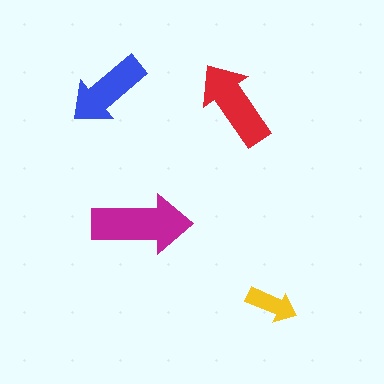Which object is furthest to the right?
The yellow arrow is rightmost.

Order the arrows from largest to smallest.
the magenta one, the red one, the blue one, the yellow one.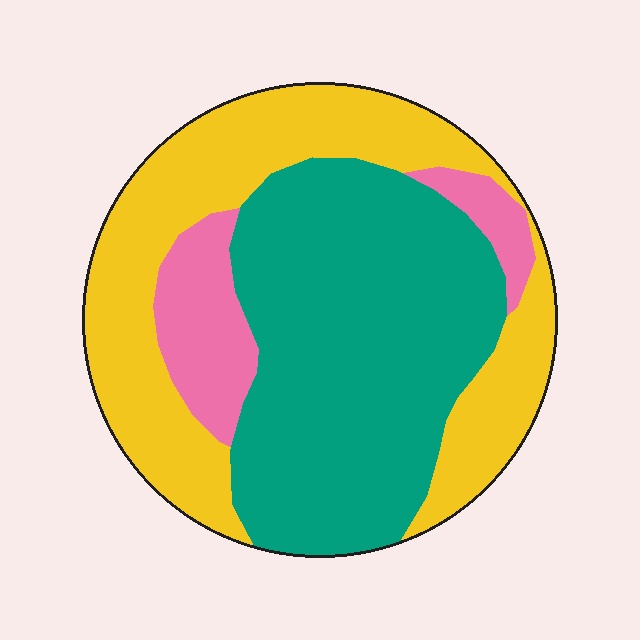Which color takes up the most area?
Teal, at roughly 50%.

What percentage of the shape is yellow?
Yellow covers about 40% of the shape.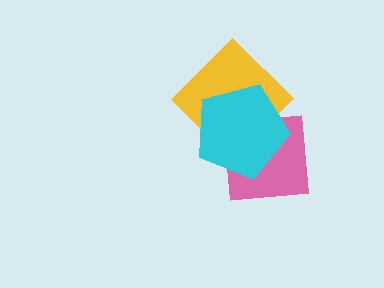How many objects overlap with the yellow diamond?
2 objects overlap with the yellow diamond.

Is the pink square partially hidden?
Yes, it is partially covered by another shape.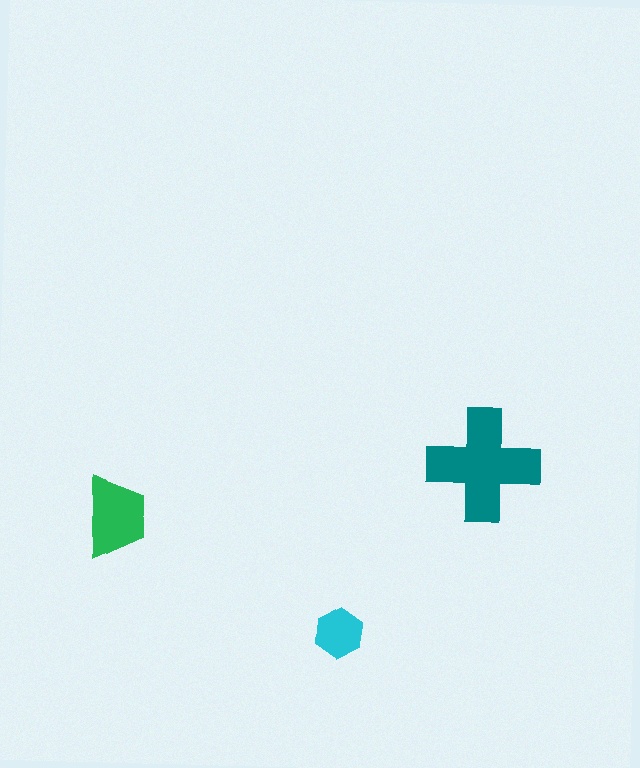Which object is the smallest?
The cyan hexagon.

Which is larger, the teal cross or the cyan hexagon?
The teal cross.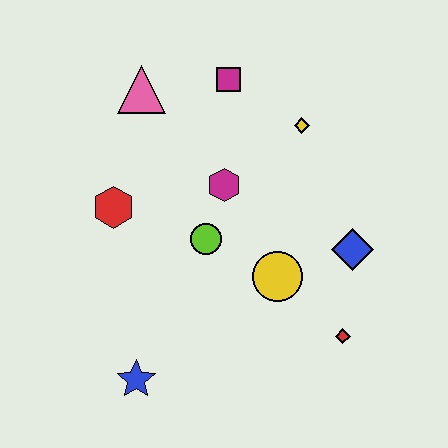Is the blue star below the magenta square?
Yes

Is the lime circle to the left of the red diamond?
Yes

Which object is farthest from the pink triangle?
The red diamond is farthest from the pink triangle.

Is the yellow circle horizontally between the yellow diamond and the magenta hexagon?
Yes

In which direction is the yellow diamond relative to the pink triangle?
The yellow diamond is to the right of the pink triangle.